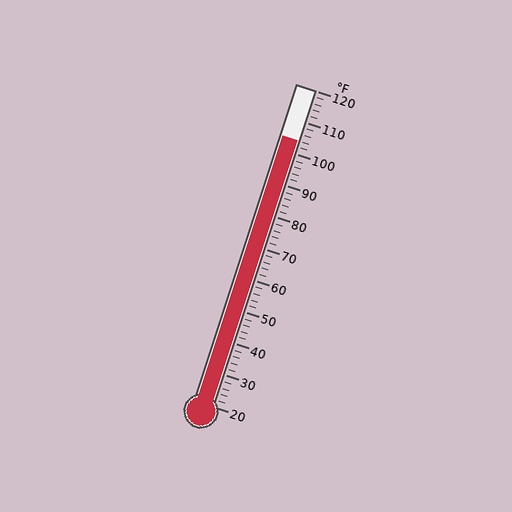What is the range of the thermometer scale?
The thermometer scale ranges from 20°F to 120°F.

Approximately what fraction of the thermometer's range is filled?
The thermometer is filled to approximately 85% of its range.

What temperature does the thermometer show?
The thermometer shows approximately 104°F.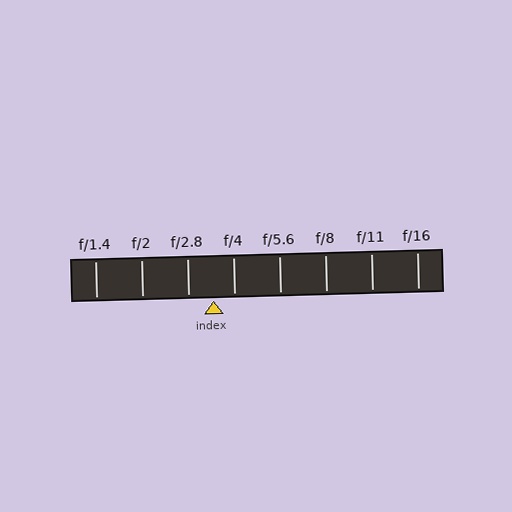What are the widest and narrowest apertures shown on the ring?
The widest aperture shown is f/1.4 and the narrowest is f/16.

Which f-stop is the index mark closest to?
The index mark is closest to f/4.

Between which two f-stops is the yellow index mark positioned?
The index mark is between f/2.8 and f/4.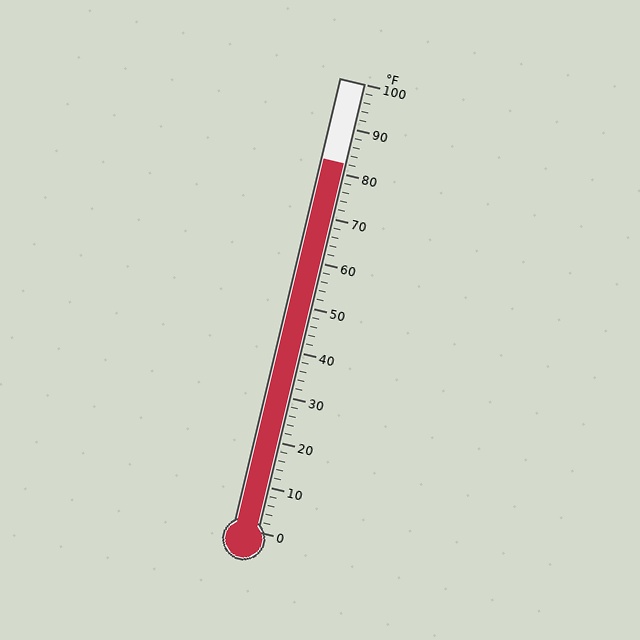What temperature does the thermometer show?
The thermometer shows approximately 82°F.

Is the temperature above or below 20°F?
The temperature is above 20°F.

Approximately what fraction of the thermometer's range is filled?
The thermometer is filled to approximately 80% of its range.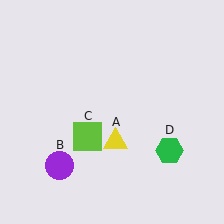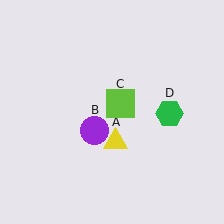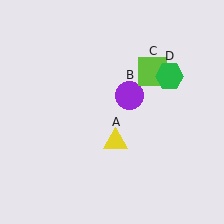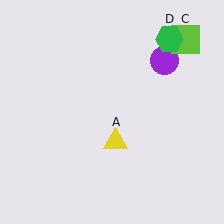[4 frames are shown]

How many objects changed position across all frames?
3 objects changed position: purple circle (object B), lime square (object C), green hexagon (object D).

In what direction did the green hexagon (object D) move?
The green hexagon (object D) moved up.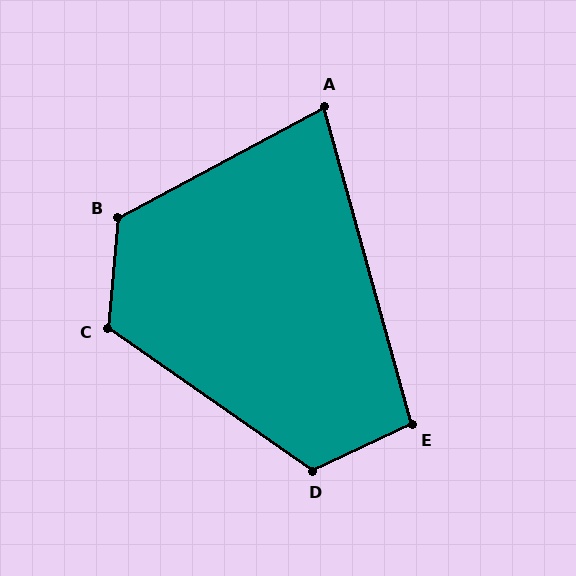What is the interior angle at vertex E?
Approximately 99 degrees (obtuse).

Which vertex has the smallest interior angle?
A, at approximately 77 degrees.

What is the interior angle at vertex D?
Approximately 120 degrees (obtuse).